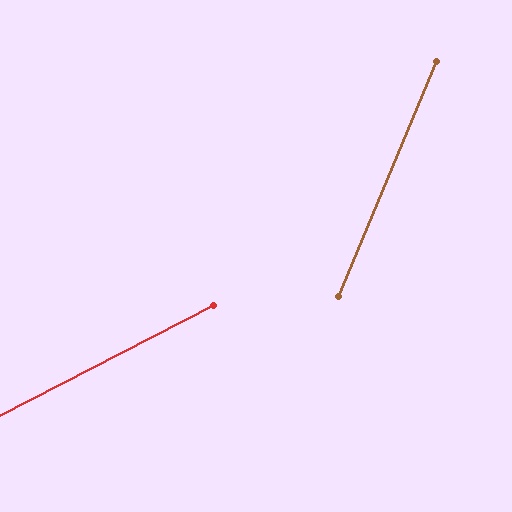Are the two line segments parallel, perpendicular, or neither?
Neither parallel nor perpendicular — they differ by about 40°.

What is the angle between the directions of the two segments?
Approximately 40 degrees.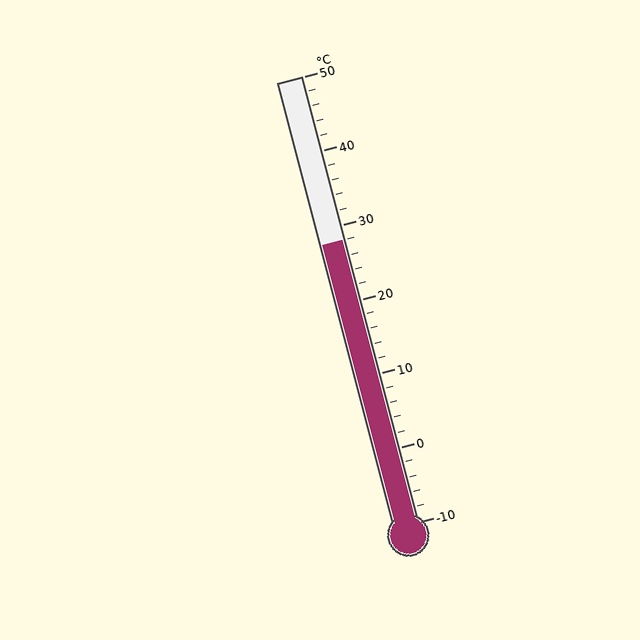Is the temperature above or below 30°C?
The temperature is below 30°C.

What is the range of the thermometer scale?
The thermometer scale ranges from -10°C to 50°C.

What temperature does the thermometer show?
The thermometer shows approximately 28°C.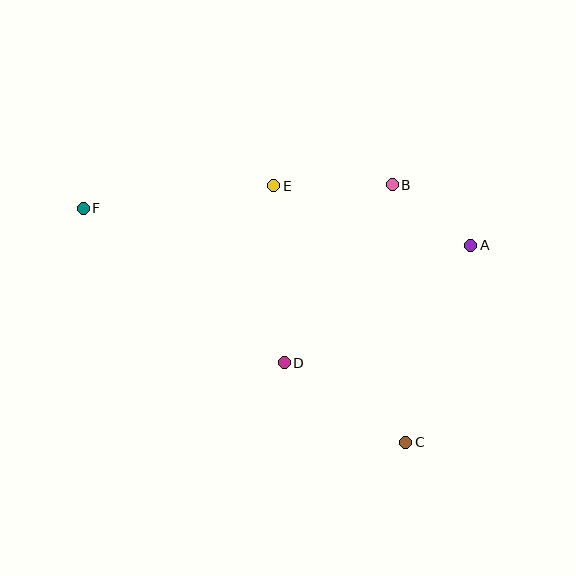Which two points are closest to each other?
Points A and B are closest to each other.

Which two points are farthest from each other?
Points C and F are farthest from each other.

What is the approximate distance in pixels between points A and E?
The distance between A and E is approximately 205 pixels.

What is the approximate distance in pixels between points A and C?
The distance between A and C is approximately 207 pixels.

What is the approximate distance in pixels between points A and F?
The distance between A and F is approximately 389 pixels.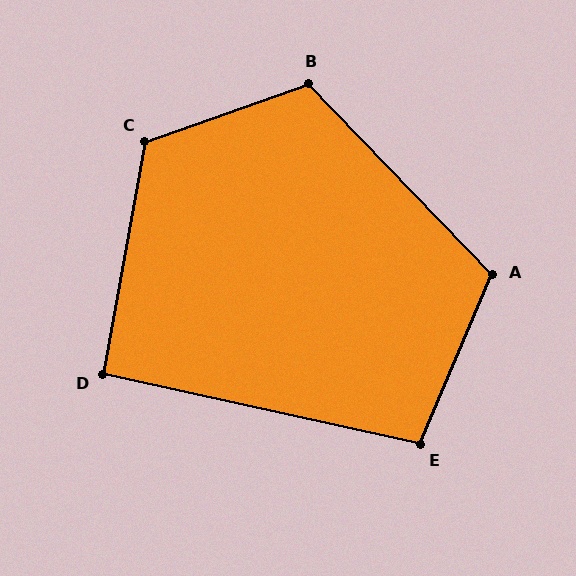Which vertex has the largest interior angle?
C, at approximately 120 degrees.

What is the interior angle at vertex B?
Approximately 115 degrees (obtuse).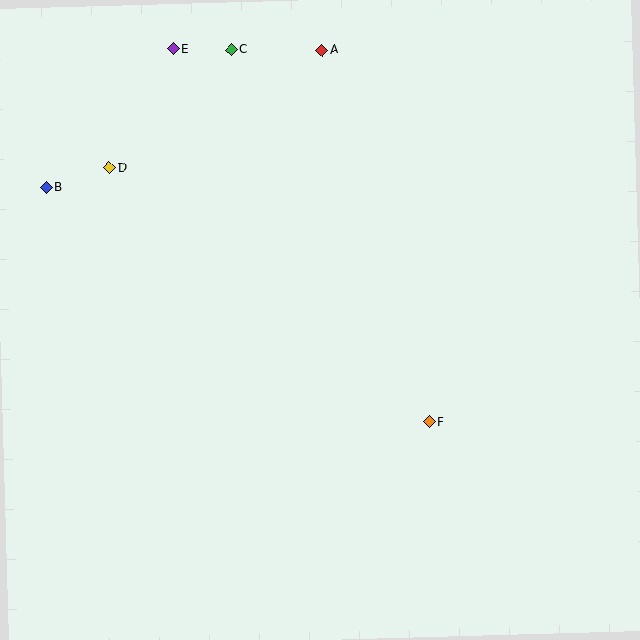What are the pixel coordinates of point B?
Point B is at (46, 188).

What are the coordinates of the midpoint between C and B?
The midpoint between C and B is at (139, 119).